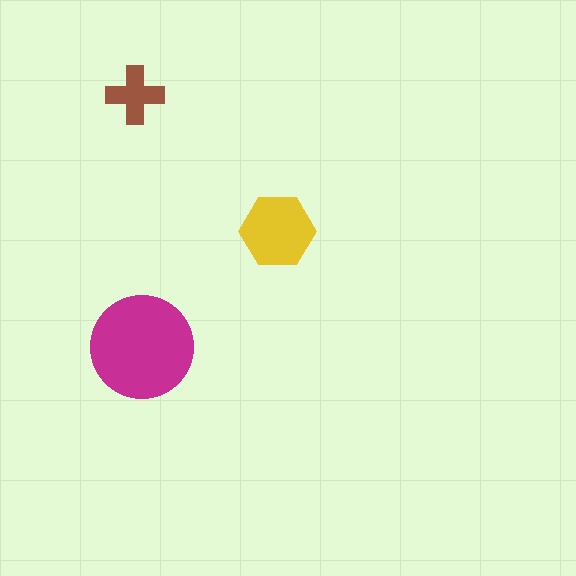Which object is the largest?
The magenta circle.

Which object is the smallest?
The brown cross.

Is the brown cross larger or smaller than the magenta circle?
Smaller.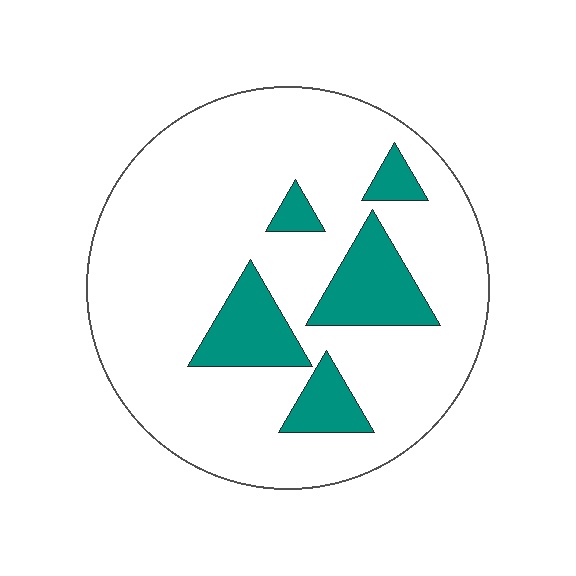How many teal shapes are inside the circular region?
5.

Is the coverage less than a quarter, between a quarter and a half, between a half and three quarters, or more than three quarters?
Less than a quarter.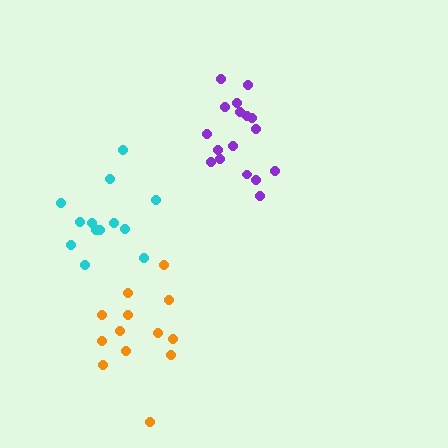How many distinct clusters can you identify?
There are 3 distinct clusters.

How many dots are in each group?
Group 1: 17 dots, Group 2: 13 dots, Group 3: 13 dots (43 total).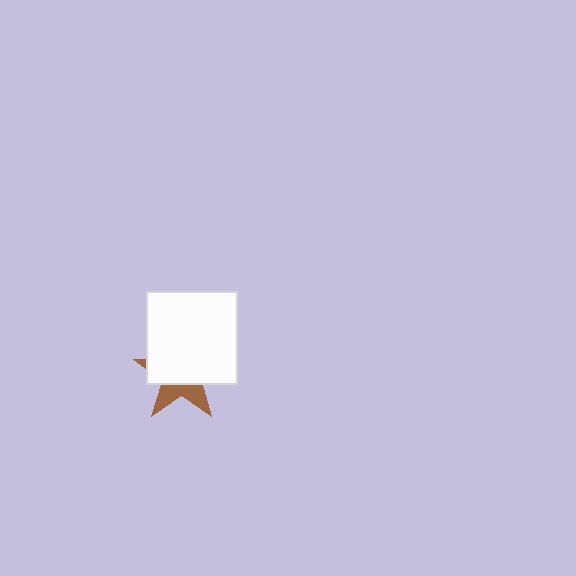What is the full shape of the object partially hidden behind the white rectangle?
The partially hidden object is a brown star.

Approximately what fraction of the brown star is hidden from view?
Roughly 66% of the brown star is hidden behind the white rectangle.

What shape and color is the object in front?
The object in front is a white rectangle.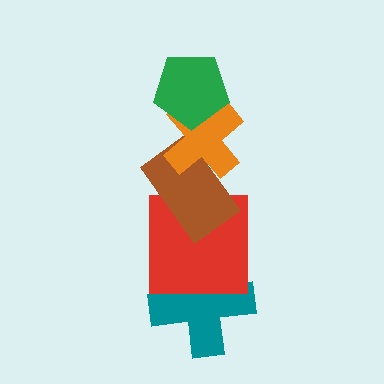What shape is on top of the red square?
The brown rectangle is on top of the red square.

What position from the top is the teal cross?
The teal cross is 5th from the top.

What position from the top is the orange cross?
The orange cross is 2nd from the top.